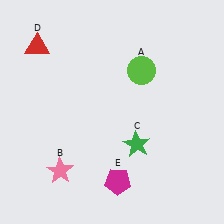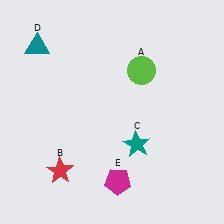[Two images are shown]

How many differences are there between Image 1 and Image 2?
There are 3 differences between the two images.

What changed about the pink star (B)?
In Image 1, B is pink. In Image 2, it changed to red.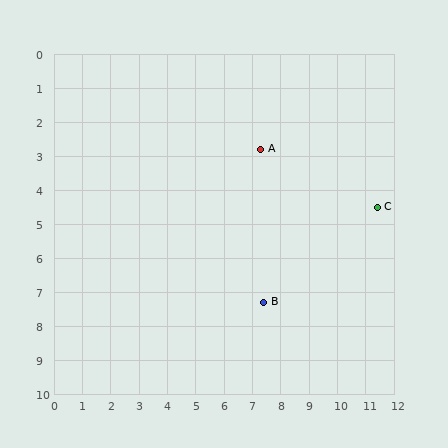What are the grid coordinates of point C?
Point C is at approximately (11.4, 4.5).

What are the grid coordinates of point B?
Point B is at approximately (7.4, 7.3).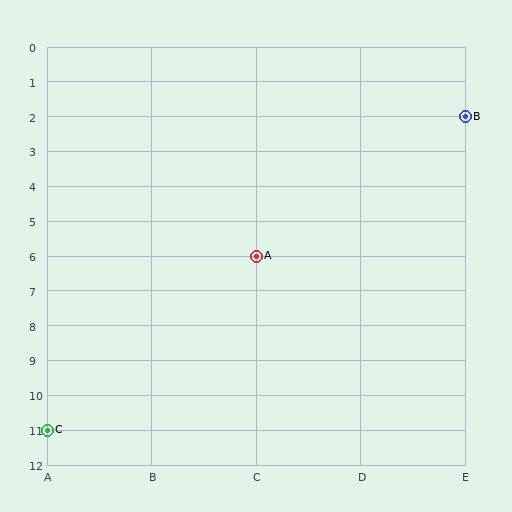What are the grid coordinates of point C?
Point C is at grid coordinates (A, 11).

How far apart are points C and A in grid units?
Points C and A are 2 columns and 5 rows apart (about 5.4 grid units diagonally).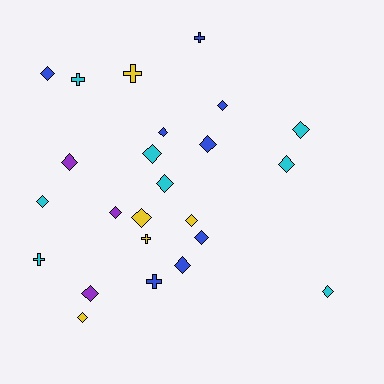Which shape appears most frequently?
Diamond, with 18 objects.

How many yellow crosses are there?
There are 2 yellow crosses.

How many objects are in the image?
There are 24 objects.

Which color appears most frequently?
Blue, with 8 objects.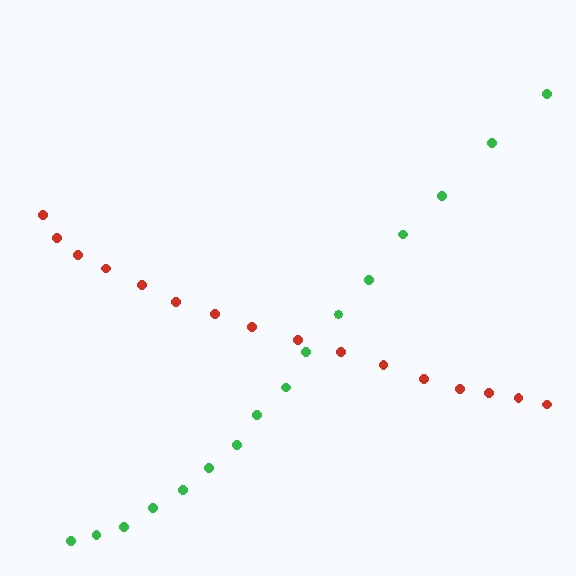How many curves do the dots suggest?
There are 2 distinct paths.